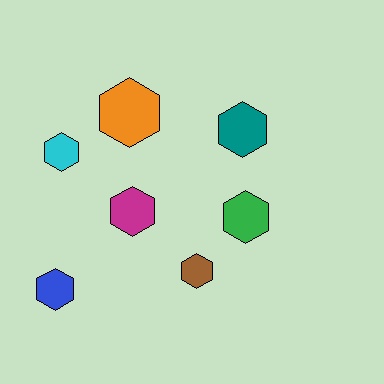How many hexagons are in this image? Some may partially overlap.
There are 7 hexagons.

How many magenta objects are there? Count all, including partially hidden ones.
There is 1 magenta object.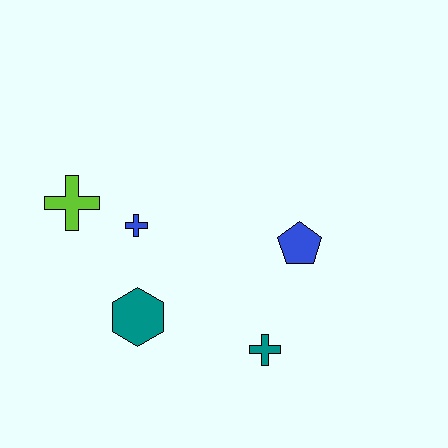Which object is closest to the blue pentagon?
The teal cross is closest to the blue pentagon.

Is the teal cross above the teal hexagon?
No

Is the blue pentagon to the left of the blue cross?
No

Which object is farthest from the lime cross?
The teal cross is farthest from the lime cross.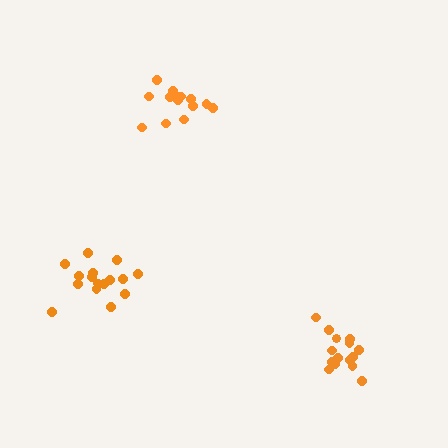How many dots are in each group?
Group 1: 16 dots, Group 2: 15 dots, Group 3: 15 dots (46 total).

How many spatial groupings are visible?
There are 3 spatial groupings.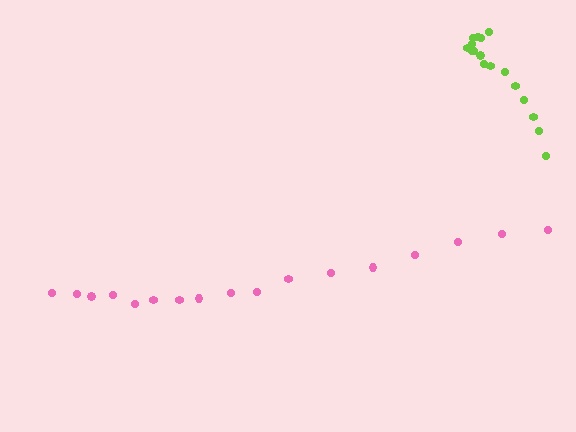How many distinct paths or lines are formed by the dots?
There are 2 distinct paths.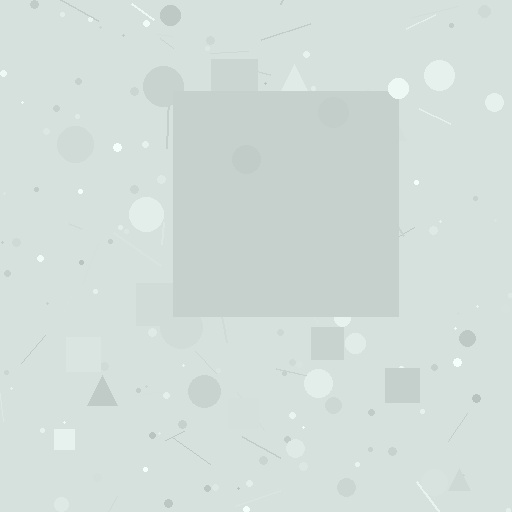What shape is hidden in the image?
A square is hidden in the image.